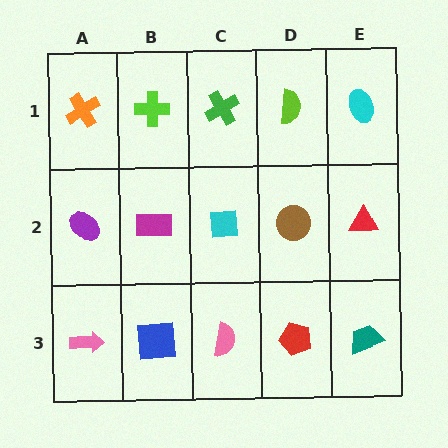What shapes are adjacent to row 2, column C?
A green cross (row 1, column C), a pink semicircle (row 3, column C), a magenta rectangle (row 2, column B), a brown circle (row 2, column D).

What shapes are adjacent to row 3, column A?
A purple ellipse (row 2, column A), a blue square (row 3, column B).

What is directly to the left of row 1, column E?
A lime semicircle.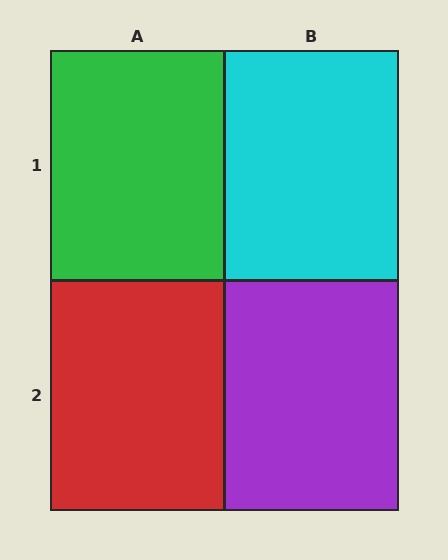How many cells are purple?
1 cell is purple.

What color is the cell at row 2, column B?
Purple.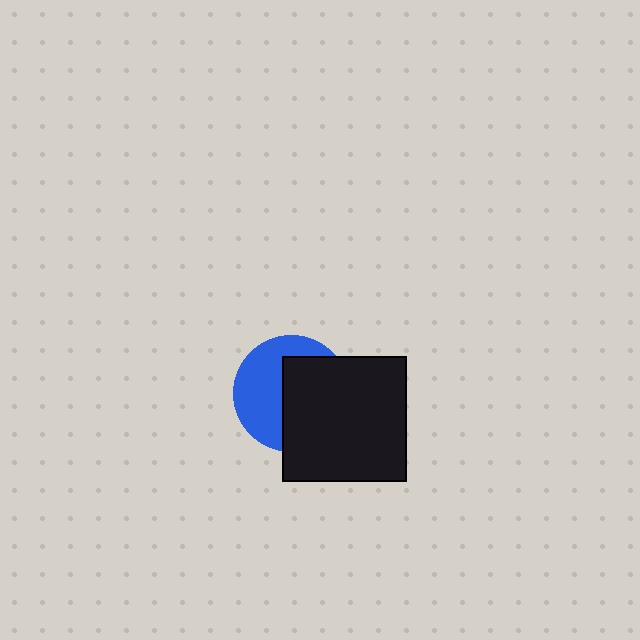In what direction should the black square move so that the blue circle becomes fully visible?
The black square should move right. That is the shortest direction to clear the overlap and leave the blue circle fully visible.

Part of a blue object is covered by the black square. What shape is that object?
It is a circle.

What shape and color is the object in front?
The object in front is a black square.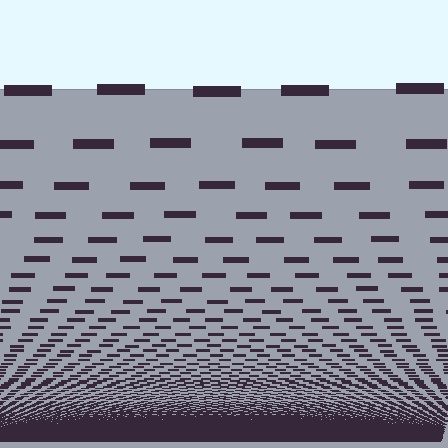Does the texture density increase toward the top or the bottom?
Density increases toward the bottom.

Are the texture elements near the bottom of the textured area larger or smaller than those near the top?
Smaller. The gradient is inverted — elements near the bottom are smaller and denser.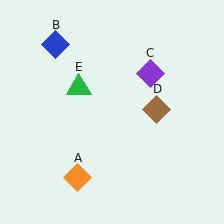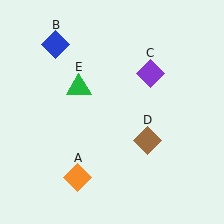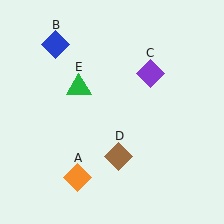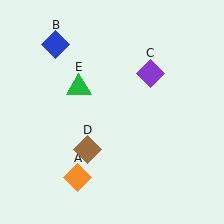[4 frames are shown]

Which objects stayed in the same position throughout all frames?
Orange diamond (object A) and blue diamond (object B) and purple diamond (object C) and green triangle (object E) remained stationary.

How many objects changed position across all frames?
1 object changed position: brown diamond (object D).